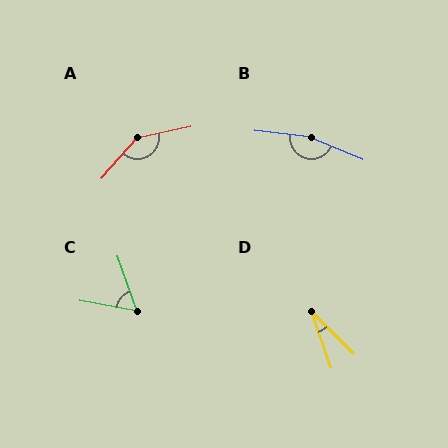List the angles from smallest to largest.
D (26°), C (60°), A (143°), B (164°).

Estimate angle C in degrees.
Approximately 60 degrees.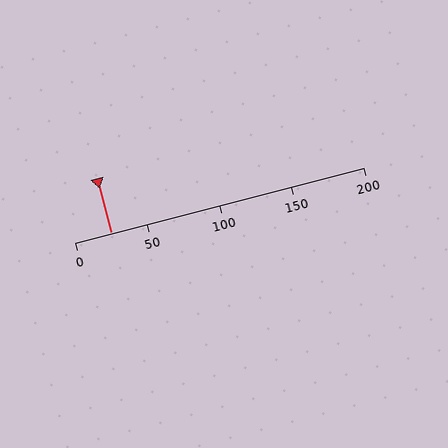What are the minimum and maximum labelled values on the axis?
The axis runs from 0 to 200.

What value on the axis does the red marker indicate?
The marker indicates approximately 25.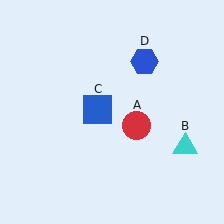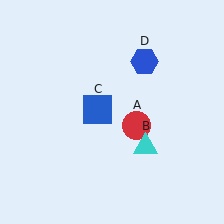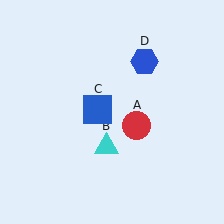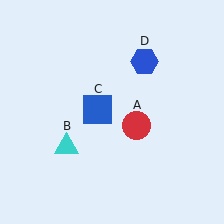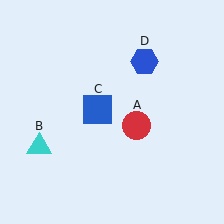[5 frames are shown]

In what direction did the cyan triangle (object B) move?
The cyan triangle (object B) moved left.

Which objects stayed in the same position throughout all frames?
Red circle (object A) and blue square (object C) and blue hexagon (object D) remained stationary.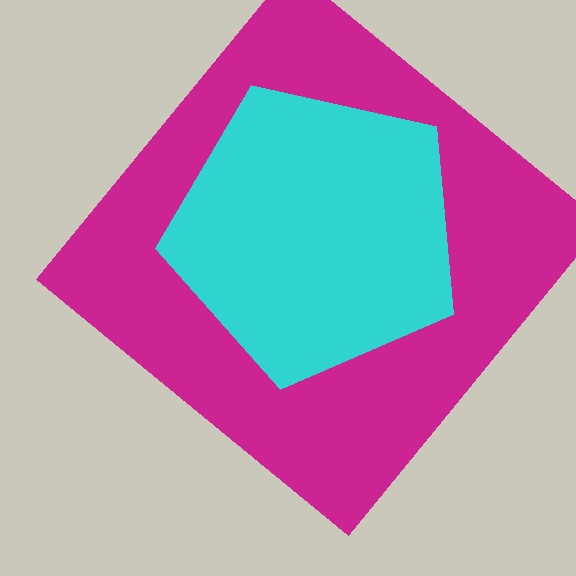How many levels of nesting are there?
2.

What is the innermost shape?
The cyan pentagon.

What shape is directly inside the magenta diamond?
The cyan pentagon.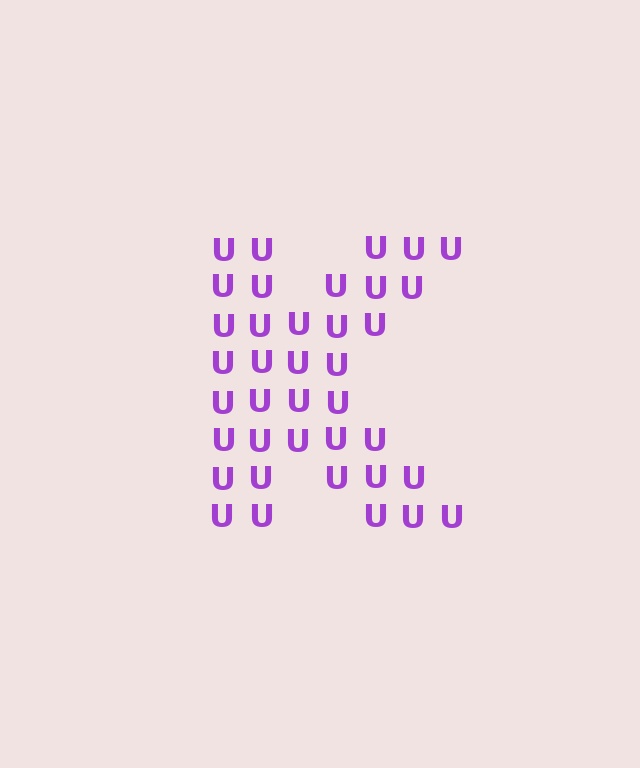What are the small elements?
The small elements are letter U's.